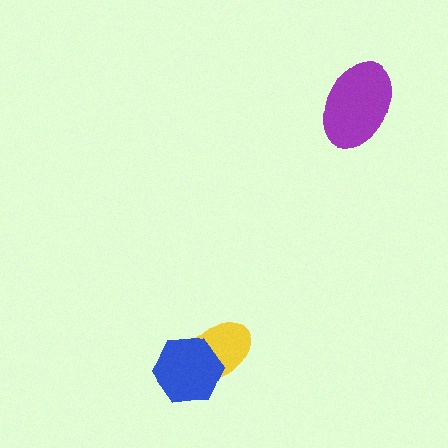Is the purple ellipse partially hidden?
No, no other shape covers it.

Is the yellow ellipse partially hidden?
Yes, it is partially covered by another shape.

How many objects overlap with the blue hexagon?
1 object overlaps with the blue hexagon.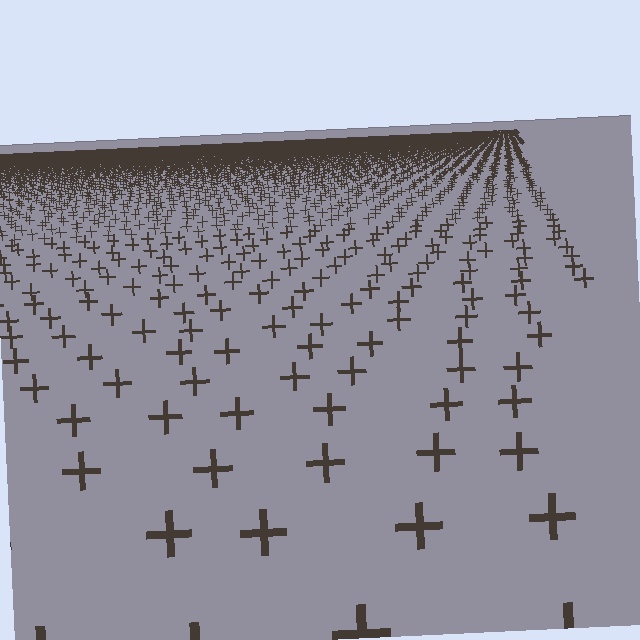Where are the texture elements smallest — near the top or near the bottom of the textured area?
Near the top.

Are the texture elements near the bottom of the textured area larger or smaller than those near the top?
Larger. Near the bottom, elements are closer to the viewer and appear at a bigger on-screen size.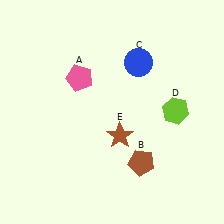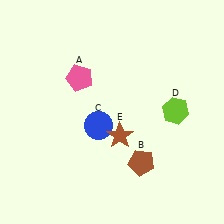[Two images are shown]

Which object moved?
The blue circle (C) moved down.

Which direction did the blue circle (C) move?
The blue circle (C) moved down.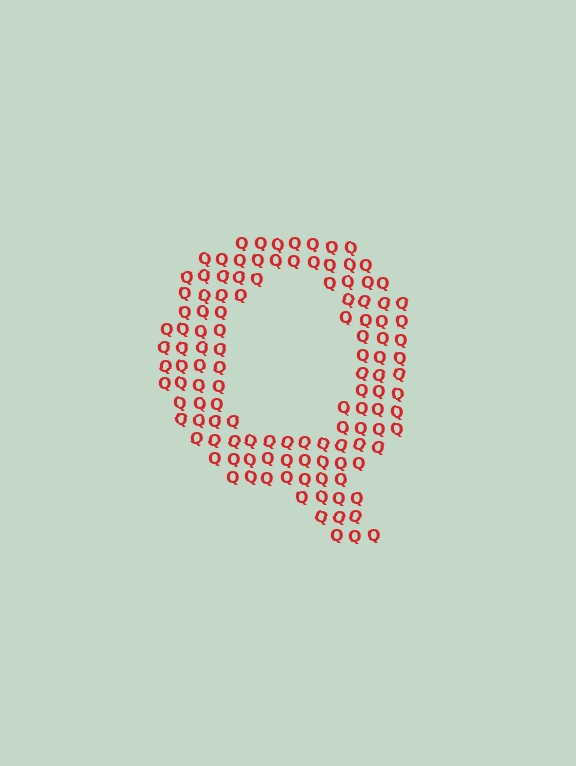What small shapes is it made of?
It is made of small letter Q's.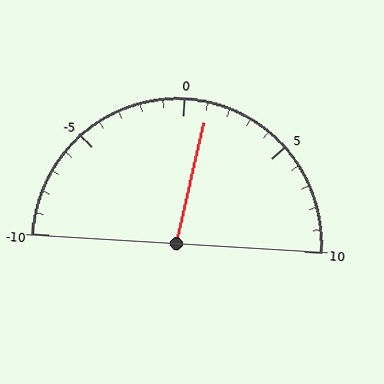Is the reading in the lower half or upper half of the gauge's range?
The reading is in the upper half of the range (-10 to 10).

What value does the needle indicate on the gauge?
The needle indicates approximately 1.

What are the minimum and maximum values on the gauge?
The gauge ranges from -10 to 10.